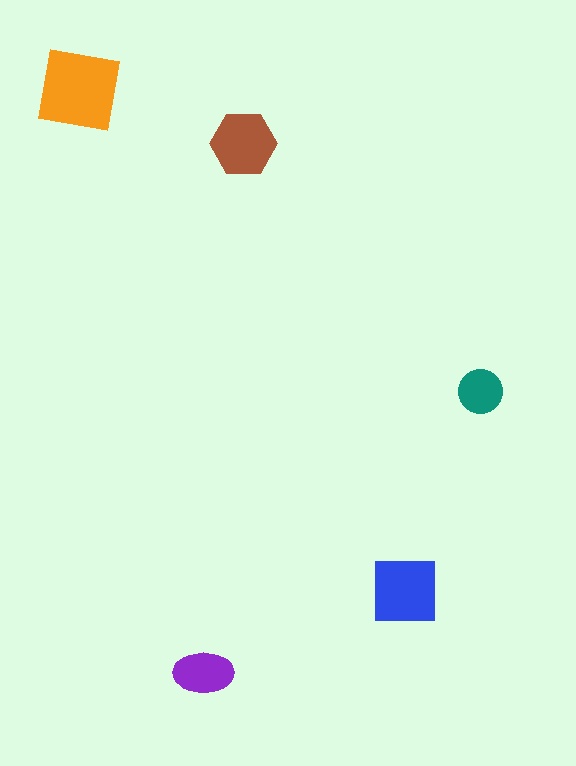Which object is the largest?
The orange square.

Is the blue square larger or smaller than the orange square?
Smaller.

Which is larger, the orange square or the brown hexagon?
The orange square.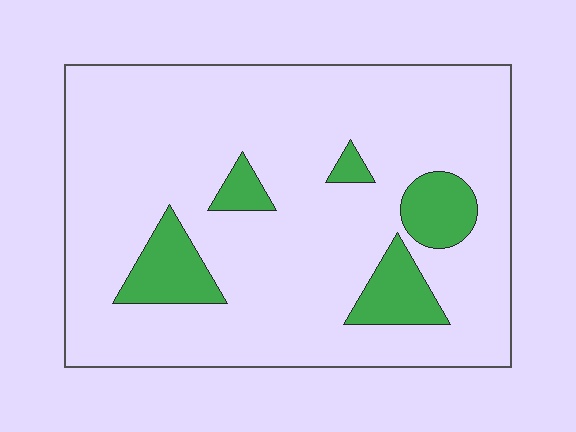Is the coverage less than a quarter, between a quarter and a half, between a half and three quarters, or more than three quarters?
Less than a quarter.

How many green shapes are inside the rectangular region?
5.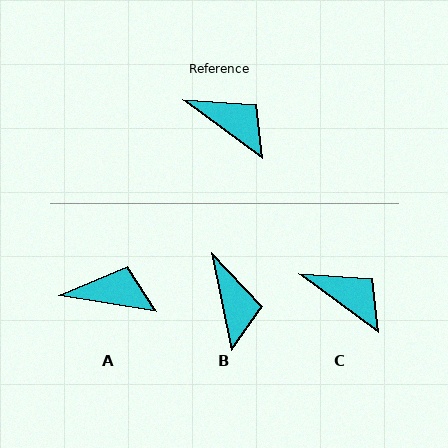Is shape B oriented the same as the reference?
No, it is off by about 42 degrees.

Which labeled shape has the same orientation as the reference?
C.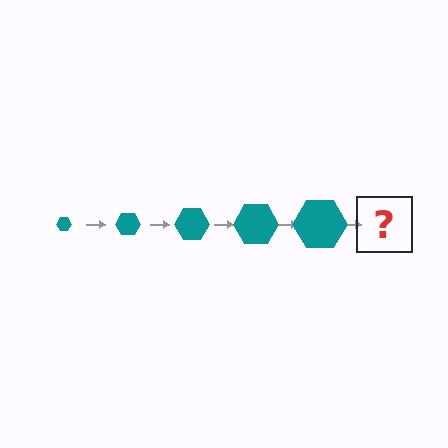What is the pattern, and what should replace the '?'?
The pattern is that the hexagon gets progressively larger each step. The '?' should be a teal hexagon, larger than the previous one.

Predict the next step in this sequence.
The next step is a teal hexagon, larger than the previous one.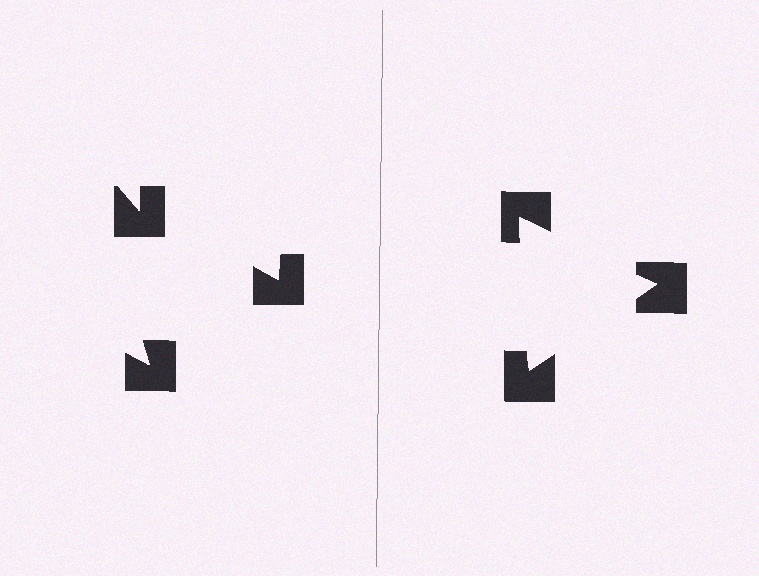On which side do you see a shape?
An illusory triangle appears on the right side. On the left side the wedge cuts are rotated, so no coherent shape forms.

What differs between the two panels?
The notched squares are positioned identically on both sides; only the wedge orientations differ. On the right they align to a triangle; on the left they are misaligned.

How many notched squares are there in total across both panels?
6 — 3 on each side.